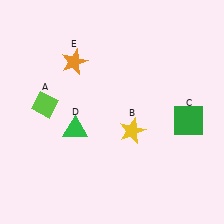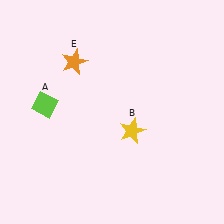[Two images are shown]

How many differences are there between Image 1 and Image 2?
There are 2 differences between the two images.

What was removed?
The green square (C), the green triangle (D) were removed in Image 2.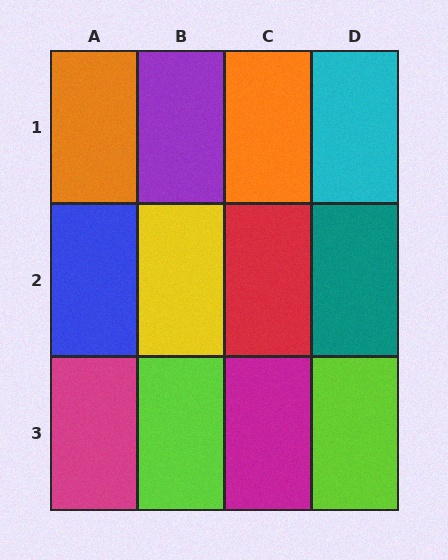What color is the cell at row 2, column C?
Red.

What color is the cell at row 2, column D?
Teal.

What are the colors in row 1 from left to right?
Orange, purple, orange, cyan.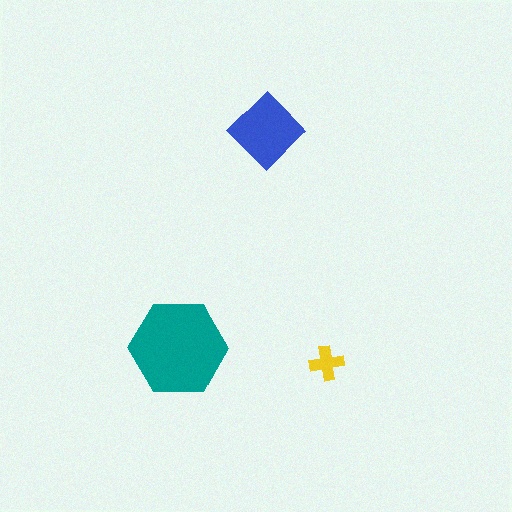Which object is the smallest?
The yellow cross.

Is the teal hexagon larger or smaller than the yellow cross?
Larger.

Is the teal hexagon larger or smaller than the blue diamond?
Larger.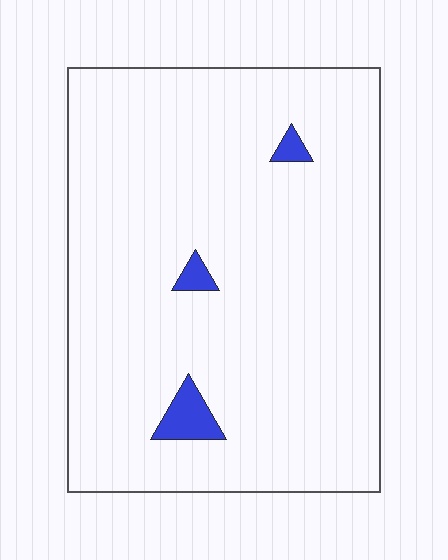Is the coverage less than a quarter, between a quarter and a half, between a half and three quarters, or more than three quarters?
Less than a quarter.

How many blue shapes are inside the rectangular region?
3.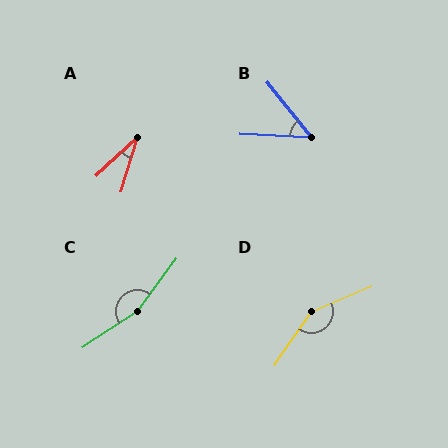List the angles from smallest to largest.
A (30°), B (48°), D (148°), C (160°).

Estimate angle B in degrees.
Approximately 48 degrees.